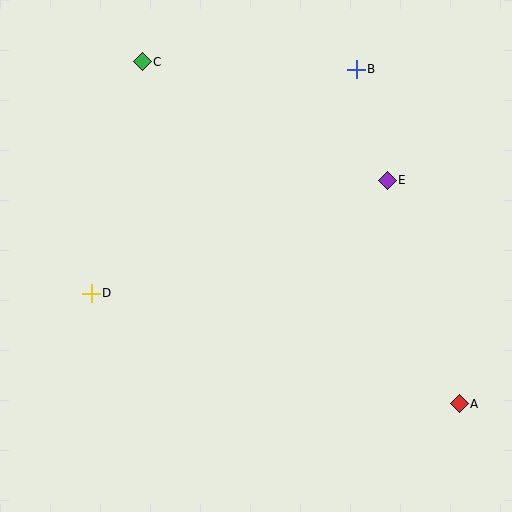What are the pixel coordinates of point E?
Point E is at (387, 180).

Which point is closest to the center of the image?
Point E at (387, 180) is closest to the center.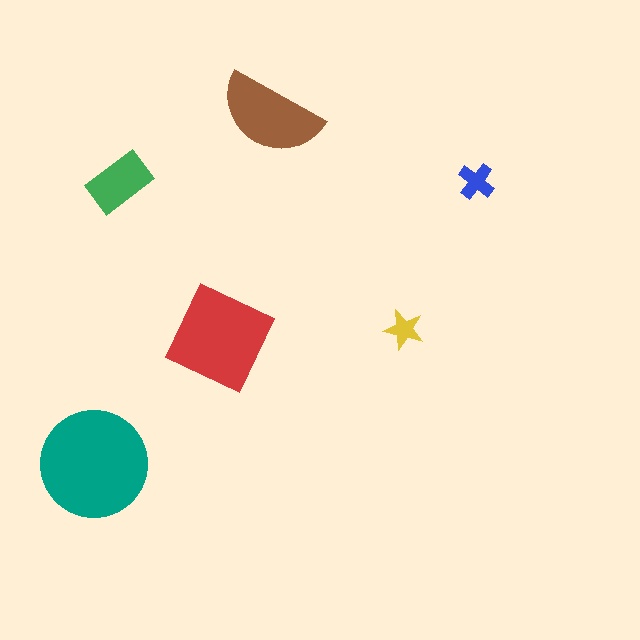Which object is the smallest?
The yellow star.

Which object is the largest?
The teal circle.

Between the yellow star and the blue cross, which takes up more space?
The blue cross.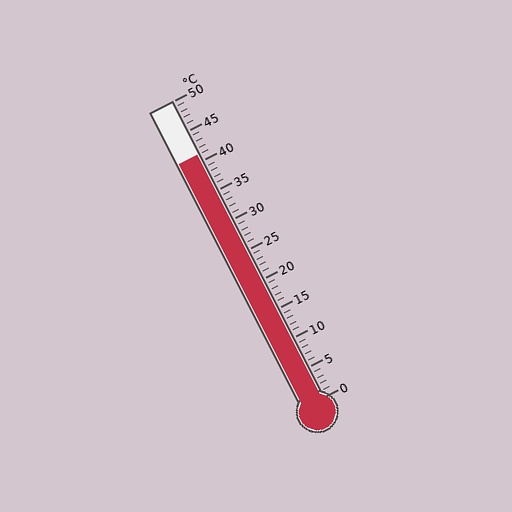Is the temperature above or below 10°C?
The temperature is above 10°C.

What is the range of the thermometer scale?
The thermometer scale ranges from 0°C to 50°C.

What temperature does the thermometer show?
The thermometer shows approximately 41°C.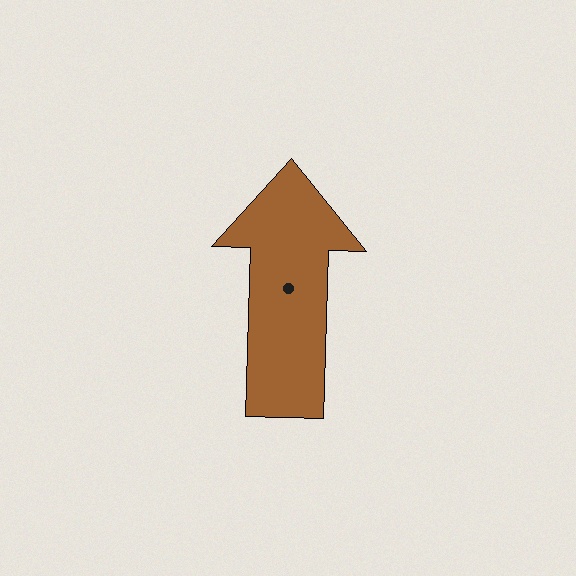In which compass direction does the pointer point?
North.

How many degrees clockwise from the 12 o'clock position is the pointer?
Approximately 2 degrees.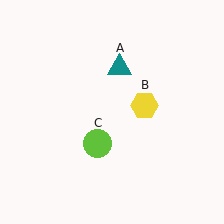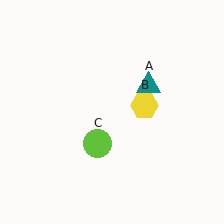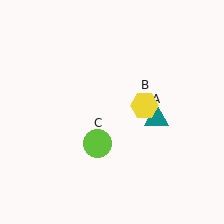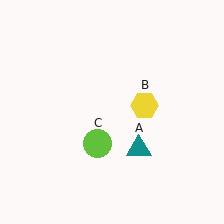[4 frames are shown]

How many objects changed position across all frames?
1 object changed position: teal triangle (object A).